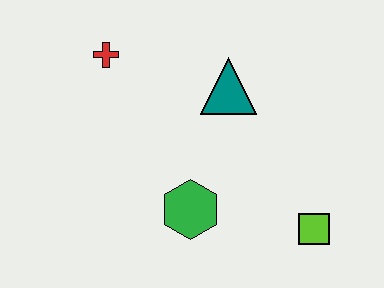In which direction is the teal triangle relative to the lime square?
The teal triangle is above the lime square.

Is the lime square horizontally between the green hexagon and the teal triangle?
No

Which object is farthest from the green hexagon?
The red cross is farthest from the green hexagon.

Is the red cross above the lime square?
Yes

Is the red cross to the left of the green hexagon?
Yes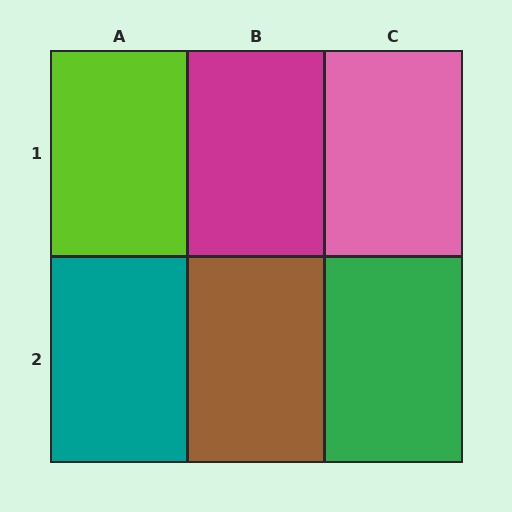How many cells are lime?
1 cell is lime.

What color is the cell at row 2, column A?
Teal.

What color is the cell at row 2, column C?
Green.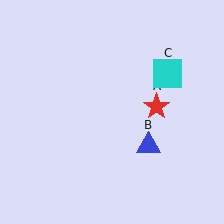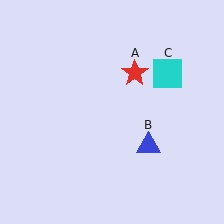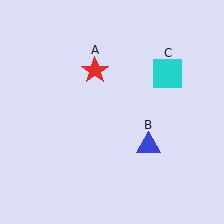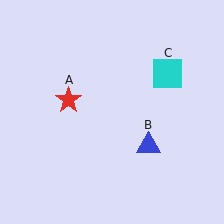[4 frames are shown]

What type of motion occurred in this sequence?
The red star (object A) rotated counterclockwise around the center of the scene.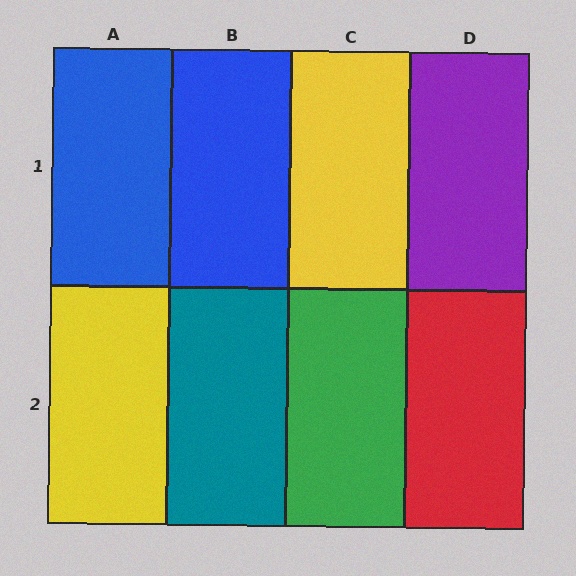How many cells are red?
1 cell is red.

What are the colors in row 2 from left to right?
Yellow, teal, green, red.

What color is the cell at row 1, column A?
Blue.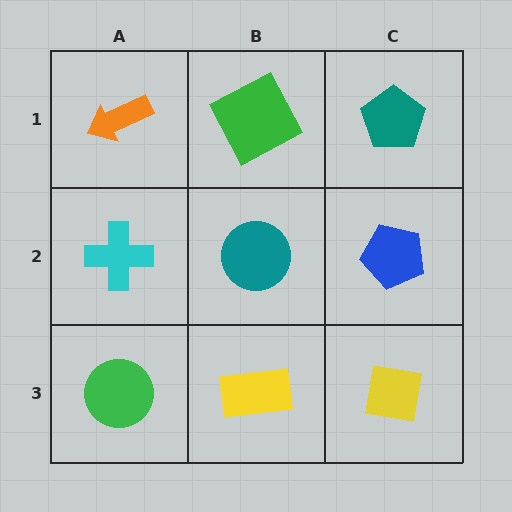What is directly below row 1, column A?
A cyan cross.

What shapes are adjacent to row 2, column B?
A green square (row 1, column B), a yellow rectangle (row 3, column B), a cyan cross (row 2, column A), a blue pentagon (row 2, column C).